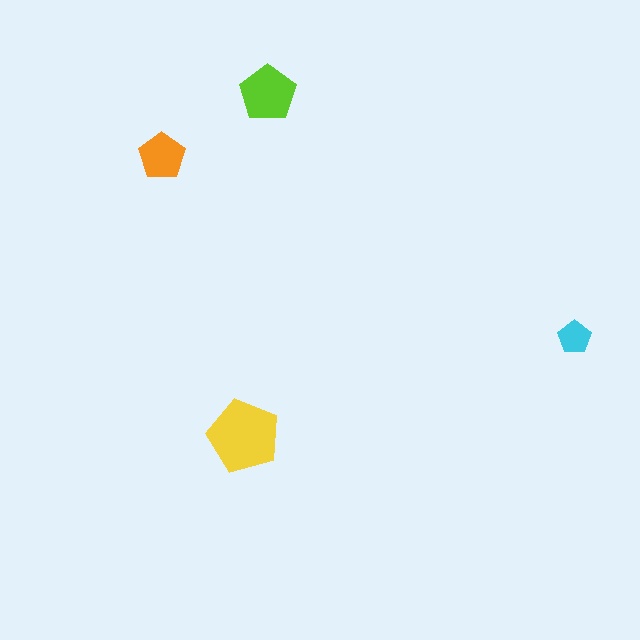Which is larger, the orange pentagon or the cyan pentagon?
The orange one.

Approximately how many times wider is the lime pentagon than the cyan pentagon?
About 1.5 times wider.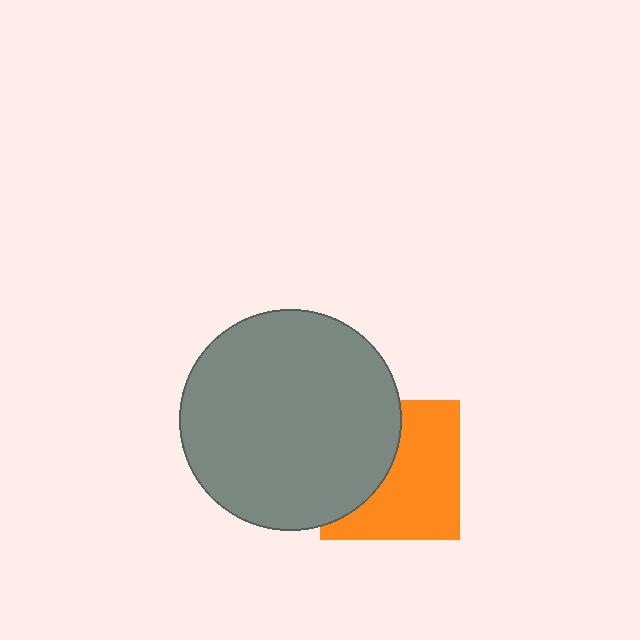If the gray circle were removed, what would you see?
You would see the complete orange square.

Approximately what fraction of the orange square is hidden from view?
Roughly 42% of the orange square is hidden behind the gray circle.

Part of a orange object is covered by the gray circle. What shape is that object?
It is a square.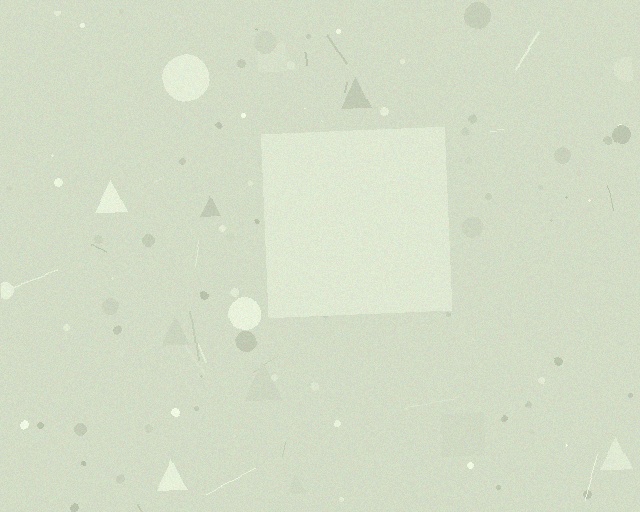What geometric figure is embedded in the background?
A square is embedded in the background.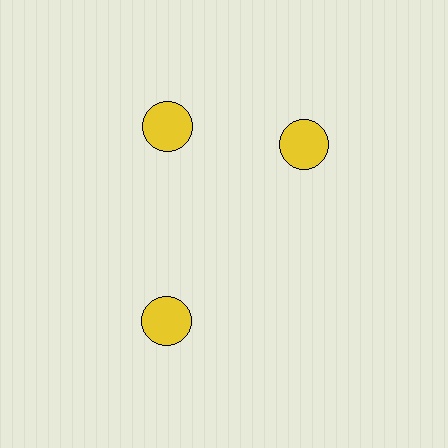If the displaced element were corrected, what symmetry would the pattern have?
It would have 3-fold rotational symmetry — the pattern would map onto itself every 120 degrees.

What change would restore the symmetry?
The symmetry would be restored by rotating it back into even spacing with its neighbors so that all 3 circles sit at equal angles and equal distance from the center.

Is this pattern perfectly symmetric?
No. The 3 yellow circles are arranged in a ring, but one element near the 3 o'clock position is rotated out of alignment along the ring, breaking the 3-fold rotational symmetry.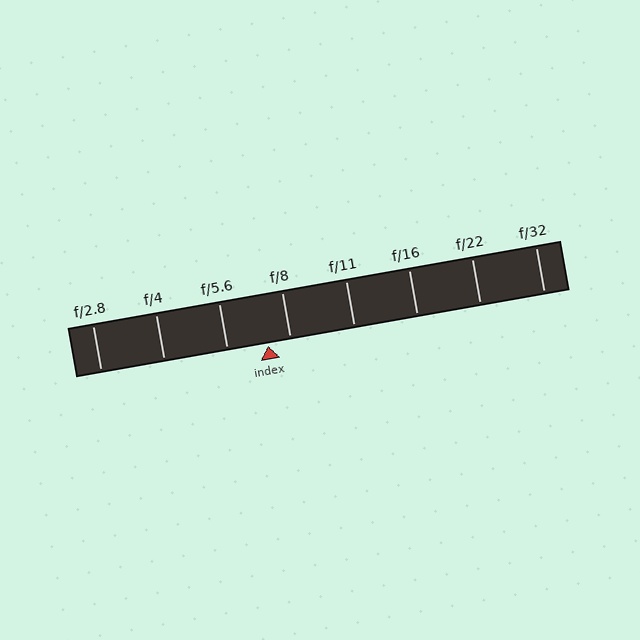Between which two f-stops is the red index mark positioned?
The index mark is between f/5.6 and f/8.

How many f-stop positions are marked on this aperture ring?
There are 8 f-stop positions marked.